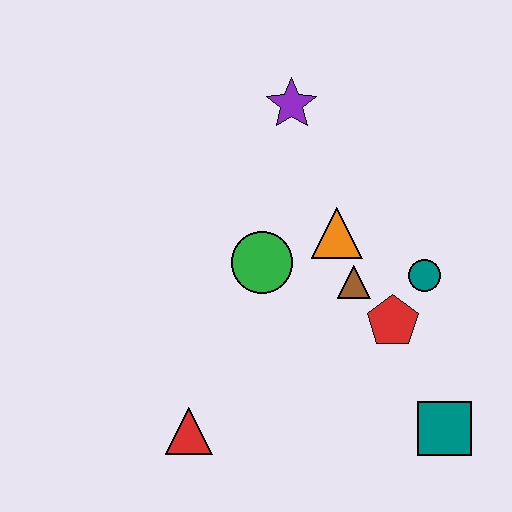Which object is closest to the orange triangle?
The brown triangle is closest to the orange triangle.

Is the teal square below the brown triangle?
Yes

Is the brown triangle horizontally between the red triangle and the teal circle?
Yes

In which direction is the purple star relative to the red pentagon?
The purple star is above the red pentagon.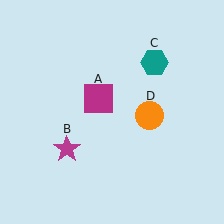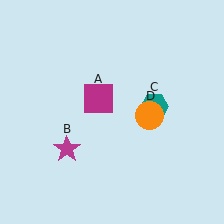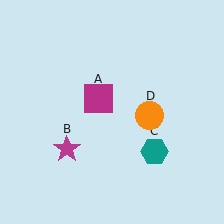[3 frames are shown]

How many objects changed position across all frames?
1 object changed position: teal hexagon (object C).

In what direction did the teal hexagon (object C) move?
The teal hexagon (object C) moved down.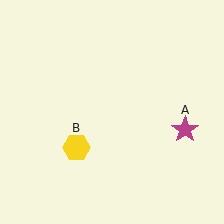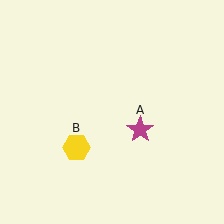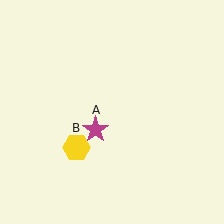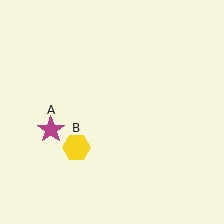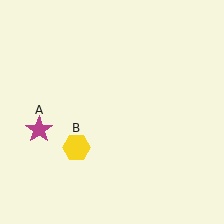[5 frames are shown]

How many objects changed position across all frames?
1 object changed position: magenta star (object A).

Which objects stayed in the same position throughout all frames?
Yellow hexagon (object B) remained stationary.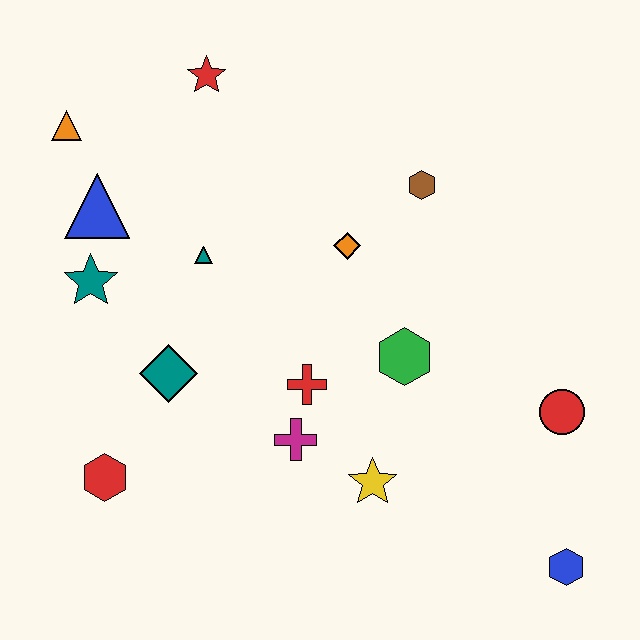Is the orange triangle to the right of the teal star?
No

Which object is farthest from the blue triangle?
The blue hexagon is farthest from the blue triangle.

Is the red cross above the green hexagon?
No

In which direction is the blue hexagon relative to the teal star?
The blue hexagon is to the right of the teal star.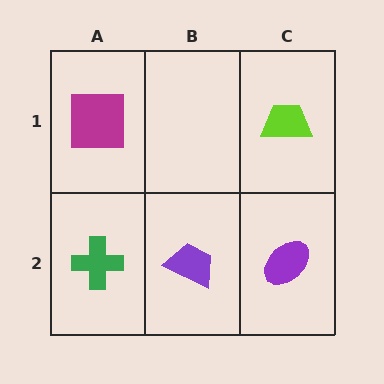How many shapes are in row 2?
3 shapes.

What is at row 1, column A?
A magenta square.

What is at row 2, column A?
A green cross.